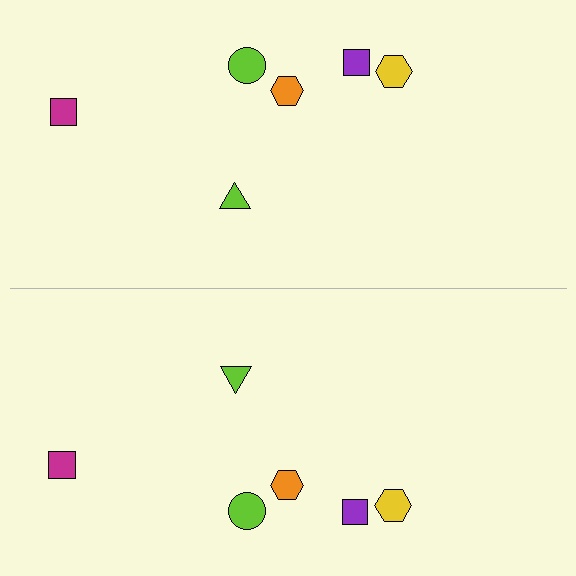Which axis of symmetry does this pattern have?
The pattern has a horizontal axis of symmetry running through the center of the image.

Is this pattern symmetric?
Yes, this pattern has bilateral (reflection) symmetry.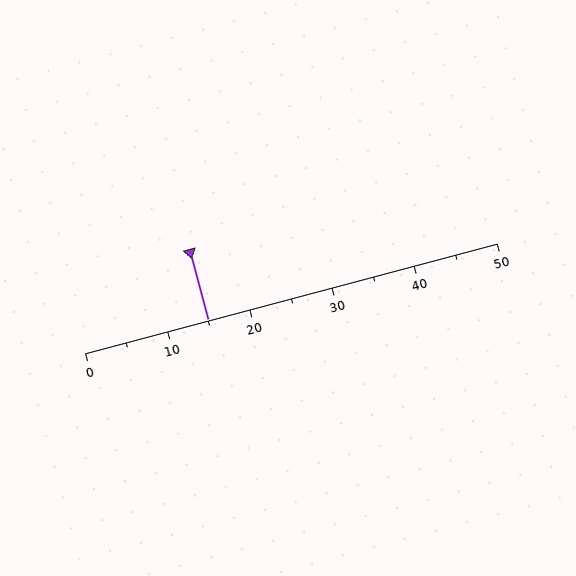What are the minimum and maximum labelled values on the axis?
The axis runs from 0 to 50.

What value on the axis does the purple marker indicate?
The marker indicates approximately 15.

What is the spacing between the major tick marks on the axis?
The major ticks are spaced 10 apart.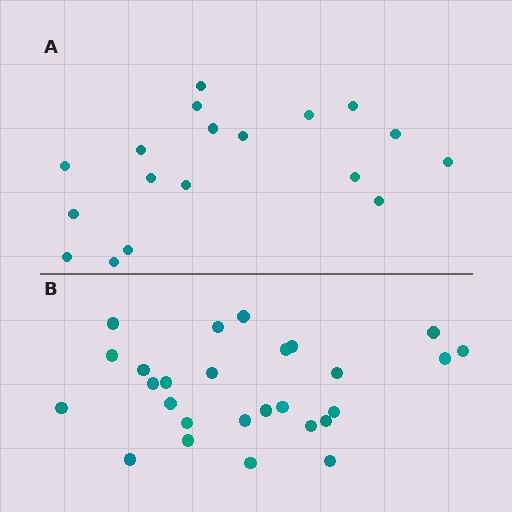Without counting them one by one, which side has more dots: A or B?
Region B (the bottom region) has more dots.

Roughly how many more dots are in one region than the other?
Region B has roughly 8 or so more dots than region A.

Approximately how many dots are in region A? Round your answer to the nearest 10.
About 20 dots. (The exact count is 18, which rounds to 20.)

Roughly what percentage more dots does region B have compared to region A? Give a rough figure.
About 50% more.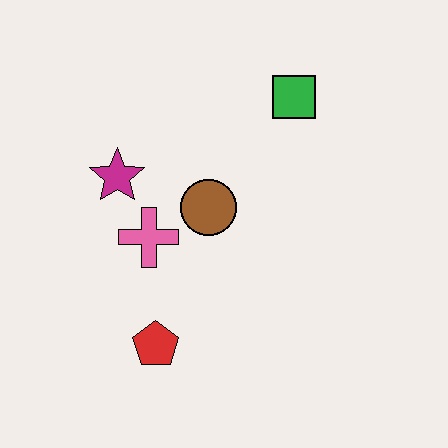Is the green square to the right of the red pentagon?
Yes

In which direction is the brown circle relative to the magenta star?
The brown circle is to the right of the magenta star.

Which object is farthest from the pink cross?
The green square is farthest from the pink cross.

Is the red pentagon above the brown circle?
No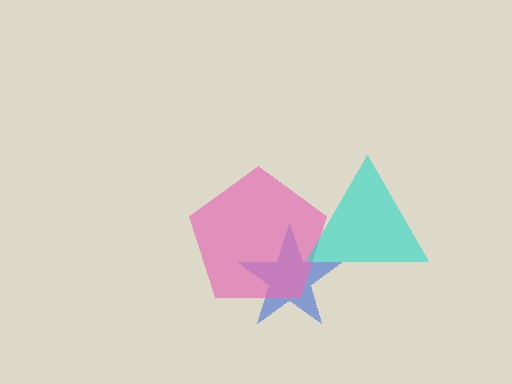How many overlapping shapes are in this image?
There are 3 overlapping shapes in the image.